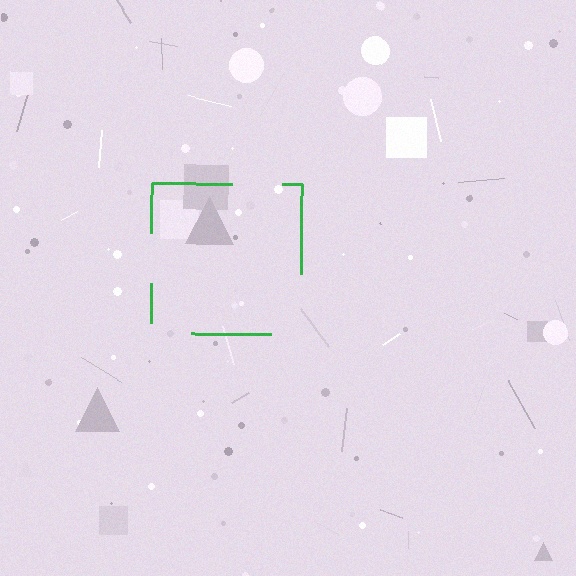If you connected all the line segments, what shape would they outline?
They would outline a square.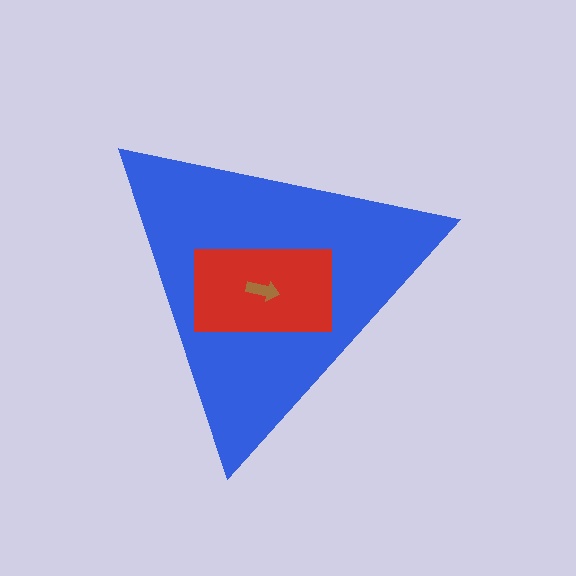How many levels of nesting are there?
3.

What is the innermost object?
The brown arrow.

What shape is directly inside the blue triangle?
The red rectangle.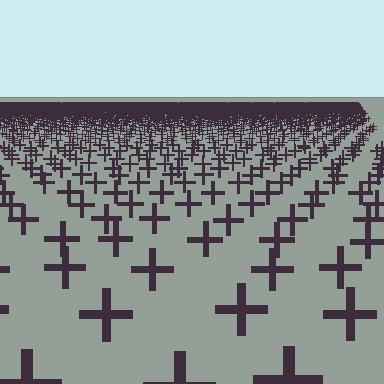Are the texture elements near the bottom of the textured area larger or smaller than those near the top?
Larger. Near the bottom, elements are closer to the viewer and appear at a bigger on-screen size.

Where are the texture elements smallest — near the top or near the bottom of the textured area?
Near the top.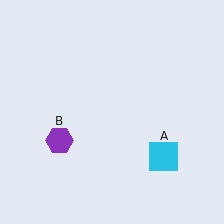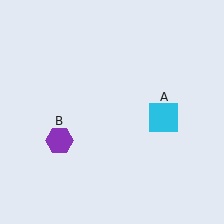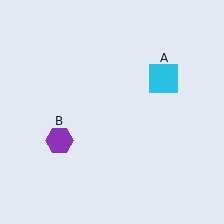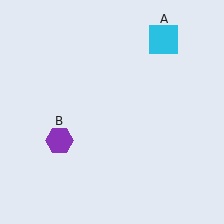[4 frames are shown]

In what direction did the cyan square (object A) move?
The cyan square (object A) moved up.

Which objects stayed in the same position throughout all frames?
Purple hexagon (object B) remained stationary.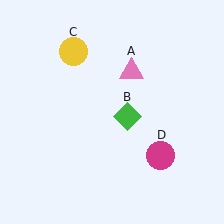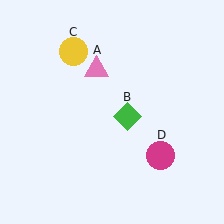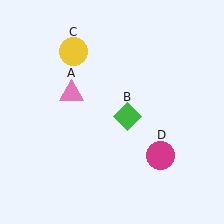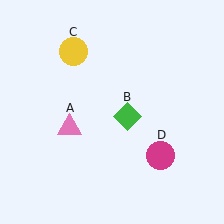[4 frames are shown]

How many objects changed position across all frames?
1 object changed position: pink triangle (object A).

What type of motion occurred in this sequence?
The pink triangle (object A) rotated counterclockwise around the center of the scene.